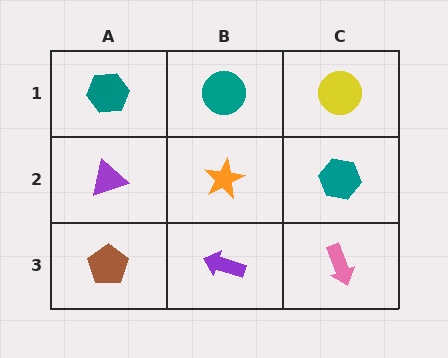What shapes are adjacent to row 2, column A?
A teal hexagon (row 1, column A), a brown pentagon (row 3, column A), an orange star (row 2, column B).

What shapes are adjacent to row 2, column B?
A teal circle (row 1, column B), a purple arrow (row 3, column B), a purple triangle (row 2, column A), a teal hexagon (row 2, column C).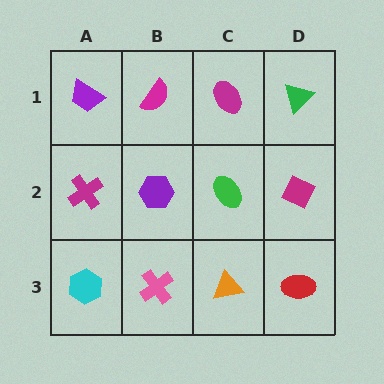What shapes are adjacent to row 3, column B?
A purple hexagon (row 2, column B), a cyan hexagon (row 3, column A), an orange triangle (row 3, column C).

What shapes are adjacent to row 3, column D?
A magenta diamond (row 2, column D), an orange triangle (row 3, column C).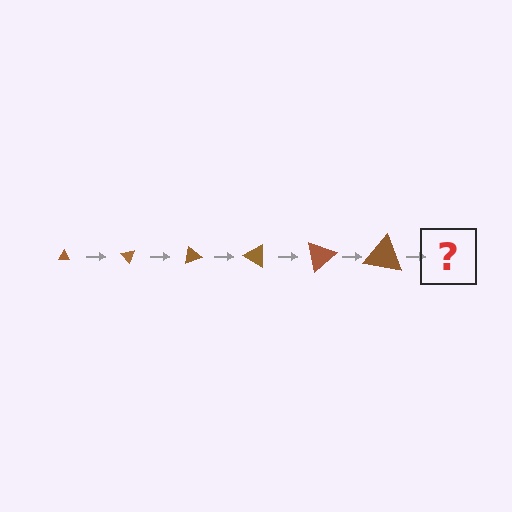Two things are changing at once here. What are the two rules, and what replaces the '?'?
The two rules are that the triangle grows larger each step and it rotates 50 degrees each step. The '?' should be a triangle, larger than the previous one and rotated 300 degrees from the start.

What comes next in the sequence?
The next element should be a triangle, larger than the previous one and rotated 300 degrees from the start.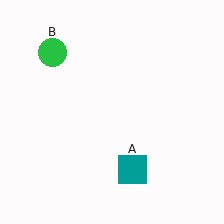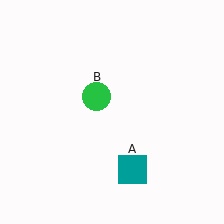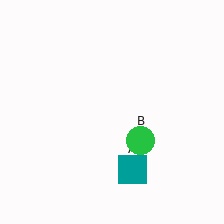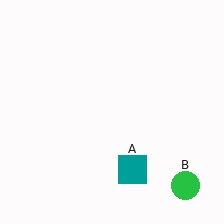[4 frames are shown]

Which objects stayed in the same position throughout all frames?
Teal square (object A) remained stationary.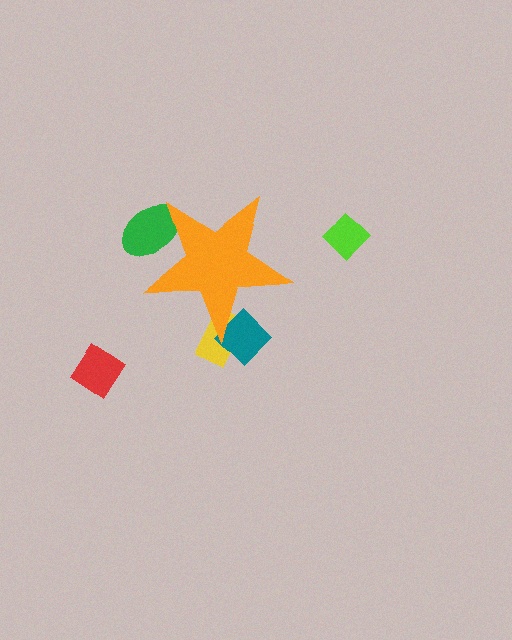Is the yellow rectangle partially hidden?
Yes, the yellow rectangle is partially hidden behind the orange star.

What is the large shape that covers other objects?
An orange star.